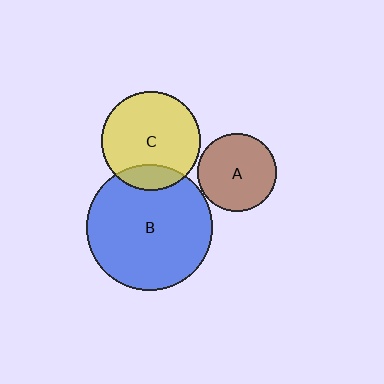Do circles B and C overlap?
Yes.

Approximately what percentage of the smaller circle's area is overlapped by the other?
Approximately 15%.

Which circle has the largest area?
Circle B (blue).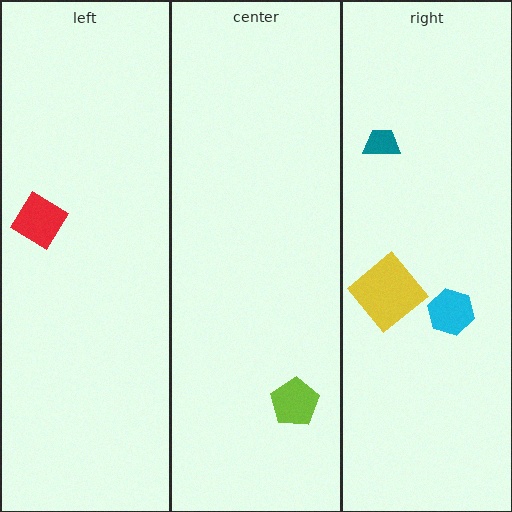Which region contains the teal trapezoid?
The right region.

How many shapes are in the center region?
1.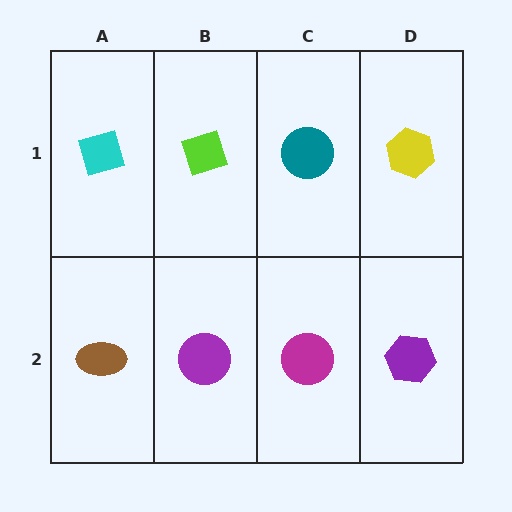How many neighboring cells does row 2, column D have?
2.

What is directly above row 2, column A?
A cyan diamond.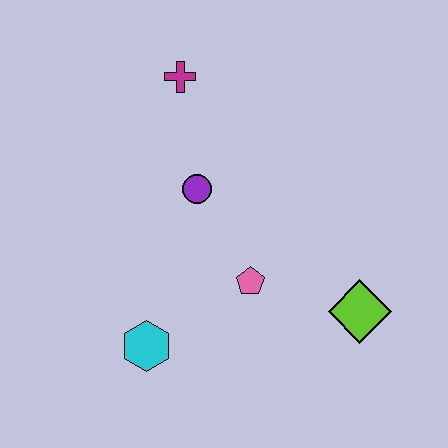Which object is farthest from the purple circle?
The lime diamond is farthest from the purple circle.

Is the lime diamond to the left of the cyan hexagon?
No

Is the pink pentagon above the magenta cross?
No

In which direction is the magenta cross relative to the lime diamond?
The magenta cross is above the lime diamond.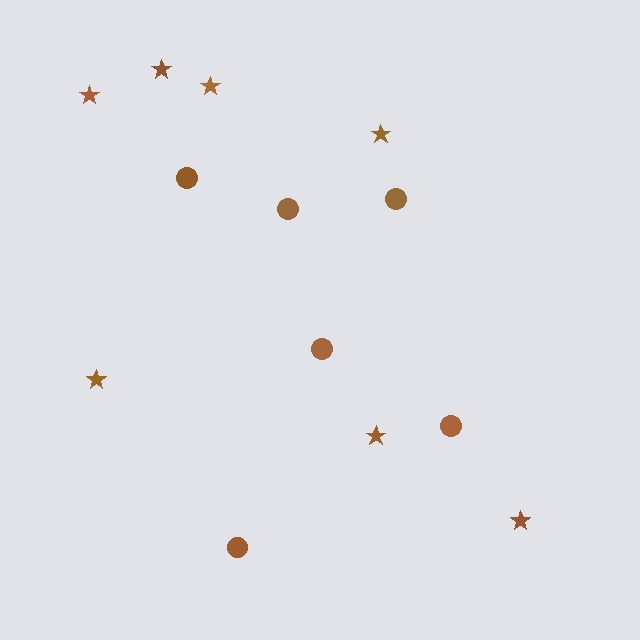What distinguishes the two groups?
There are 2 groups: one group of circles (6) and one group of stars (7).